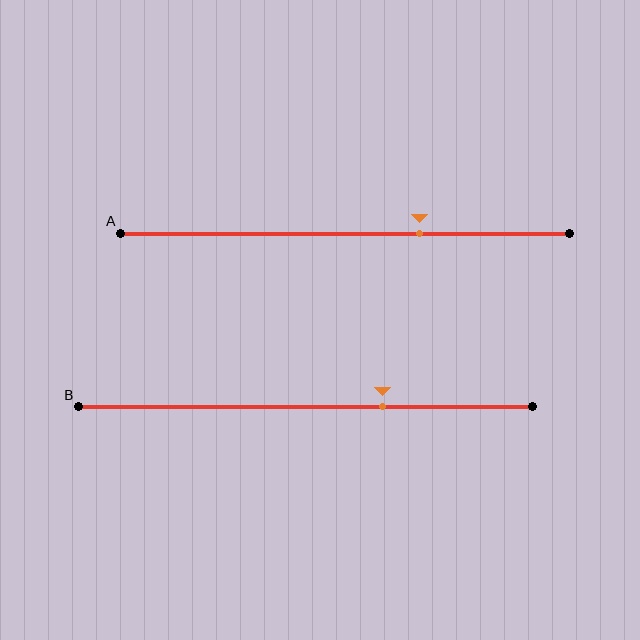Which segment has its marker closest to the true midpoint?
Segment A has its marker closest to the true midpoint.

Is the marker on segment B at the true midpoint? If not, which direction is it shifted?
No, the marker on segment B is shifted to the right by about 17% of the segment length.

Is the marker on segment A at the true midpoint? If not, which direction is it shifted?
No, the marker on segment A is shifted to the right by about 17% of the segment length.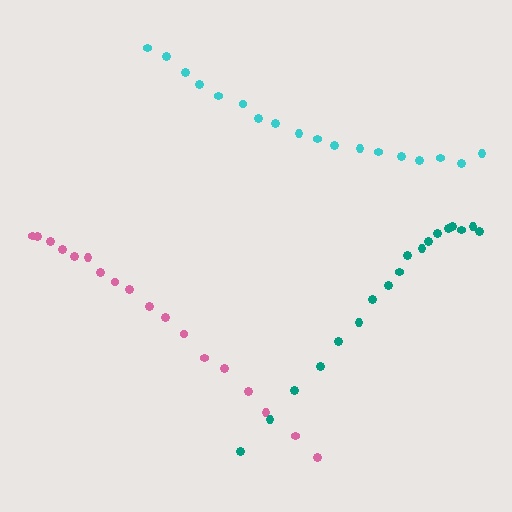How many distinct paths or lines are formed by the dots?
There are 3 distinct paths.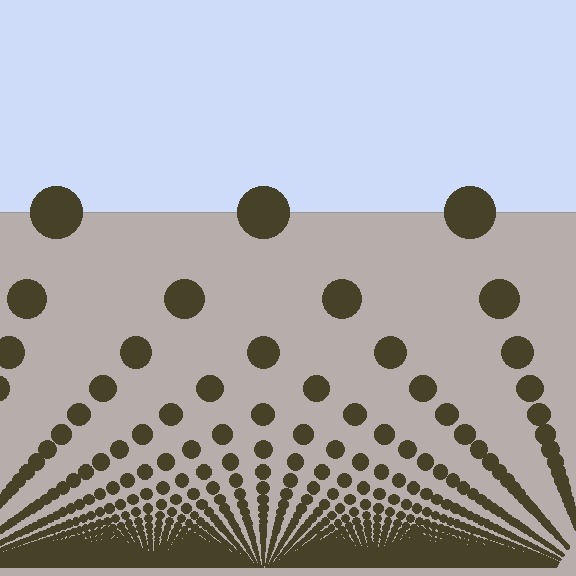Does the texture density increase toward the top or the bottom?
Density increases toward the bottom.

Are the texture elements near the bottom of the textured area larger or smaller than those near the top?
Smaller. The gradient is inverted — elements near the bottom are smaller and denser.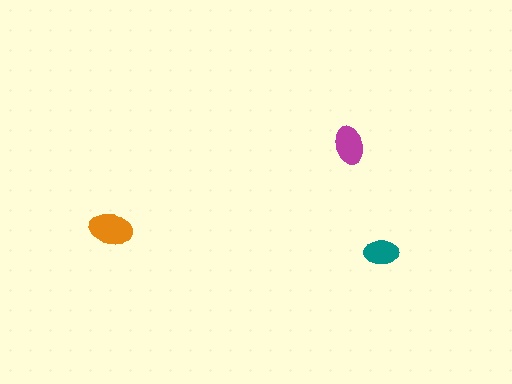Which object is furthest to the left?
The orange ellipse is leftmost.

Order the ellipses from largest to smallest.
the orange one, the magenta one, the teal one.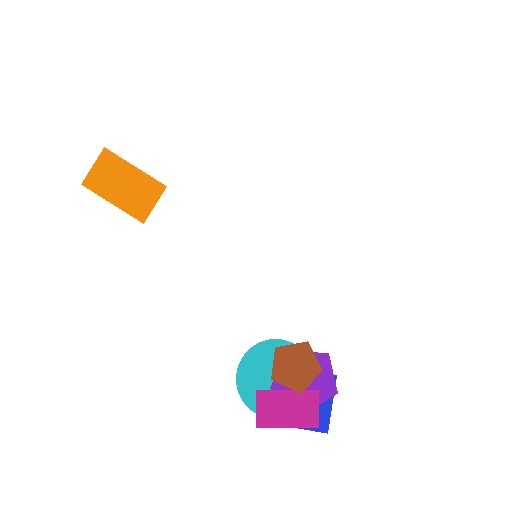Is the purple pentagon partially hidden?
Yes, it is partially covered by another shape.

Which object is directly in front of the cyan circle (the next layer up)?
The blue square is directly in front of the cyan circle.